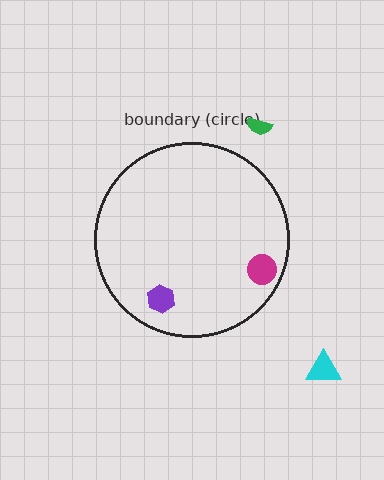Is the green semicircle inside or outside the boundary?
Outside.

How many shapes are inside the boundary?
2 inside, 2 outside.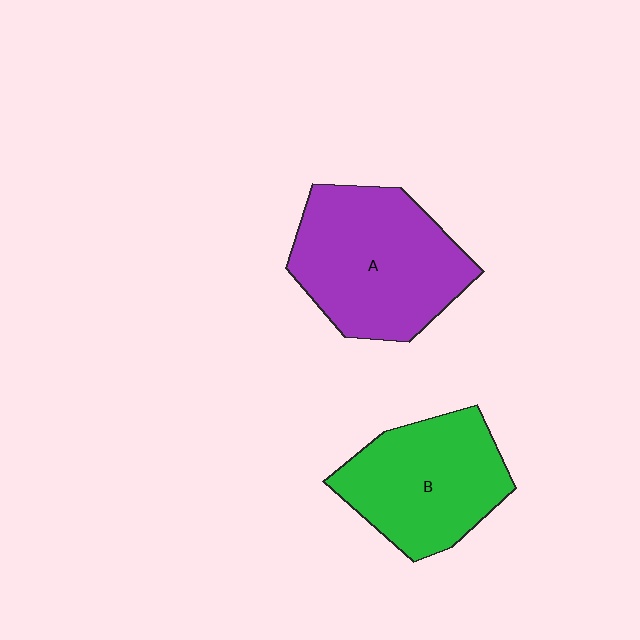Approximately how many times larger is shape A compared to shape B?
Approximately 1.2 times.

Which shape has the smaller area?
Shape B (green).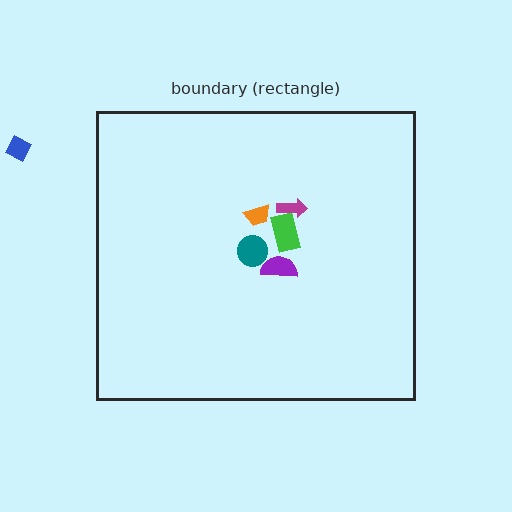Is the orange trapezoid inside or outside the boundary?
Inside.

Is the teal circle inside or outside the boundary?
Inside.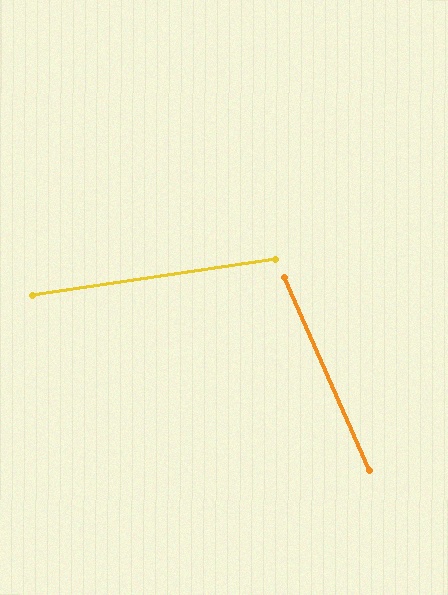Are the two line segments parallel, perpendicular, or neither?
Neither parallel nor perpendicular — they differ by about 75°.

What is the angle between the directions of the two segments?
Approximately 75 degrees.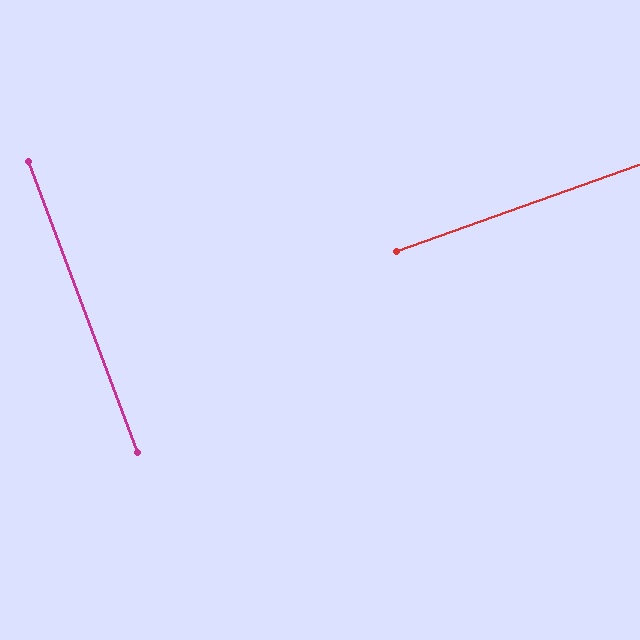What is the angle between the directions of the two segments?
Approximately 89 degrees.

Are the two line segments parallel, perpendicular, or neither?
Perpendicular — they meet at approximately 89°.